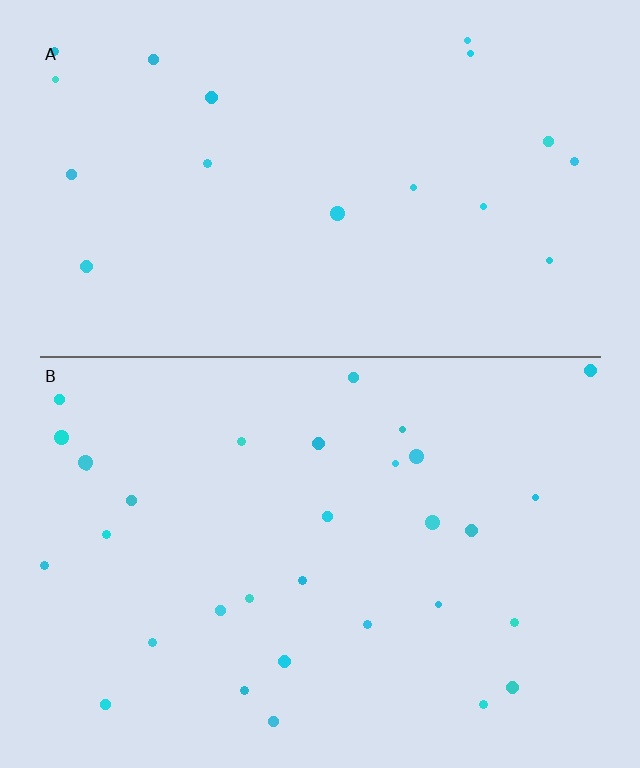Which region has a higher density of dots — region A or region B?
B (the bottom).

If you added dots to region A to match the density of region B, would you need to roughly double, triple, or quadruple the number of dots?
Approximately double.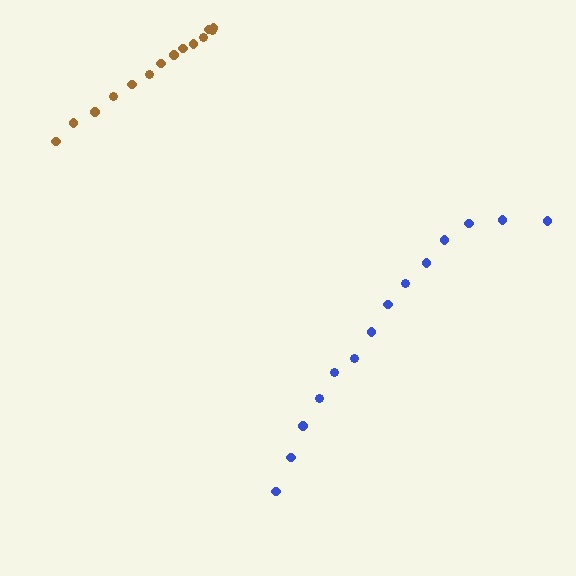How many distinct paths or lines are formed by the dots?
There are 2 distinct paths.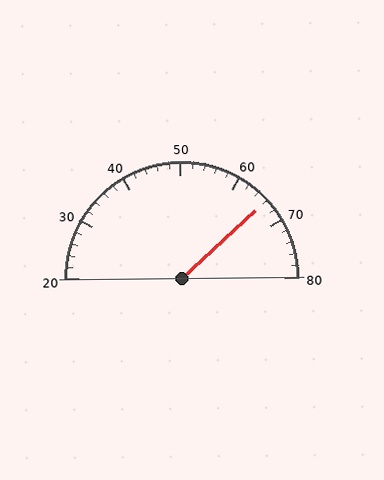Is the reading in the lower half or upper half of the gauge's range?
The reading is in the upper half of the range (20 to 80).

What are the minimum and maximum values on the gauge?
The gauge ranges from 20 to 80.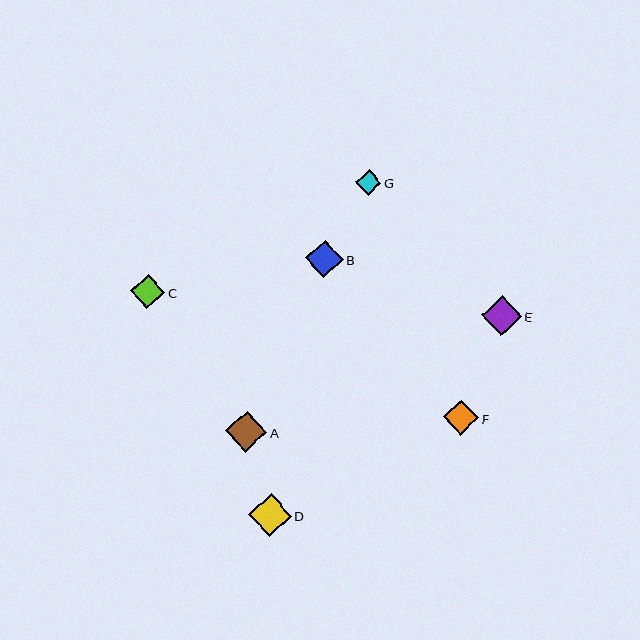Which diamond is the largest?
Diamond D is the largest with a size of approximately 43 pixels.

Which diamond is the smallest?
Diamond G is the smallest with a size of approximately 26 pixels.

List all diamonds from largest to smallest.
From largest to smallest: D, A, E, B, F, C, G.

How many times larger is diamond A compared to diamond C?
Diamond A is approximately 1.2 times the size of diamond C.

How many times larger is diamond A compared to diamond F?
Diamond A is approximately 1.2 times the size of diamond F.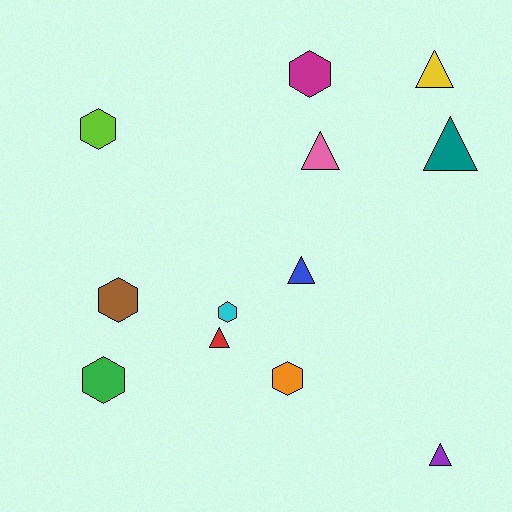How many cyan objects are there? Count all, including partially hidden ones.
There is 1 cyan object.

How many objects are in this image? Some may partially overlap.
There are 12 objects.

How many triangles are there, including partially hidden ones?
There are 6 triangles.